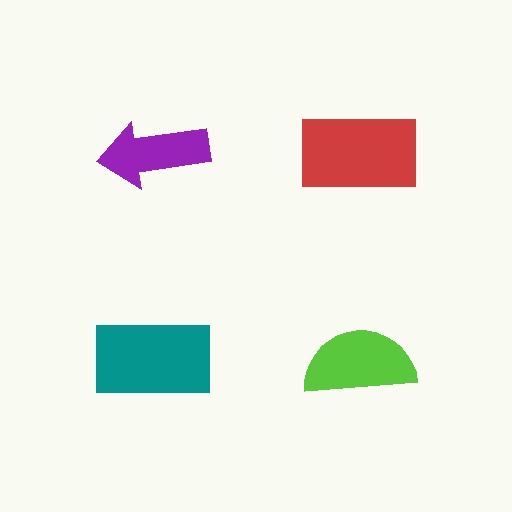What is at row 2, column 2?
A lime semicircle.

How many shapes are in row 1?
2 shapes.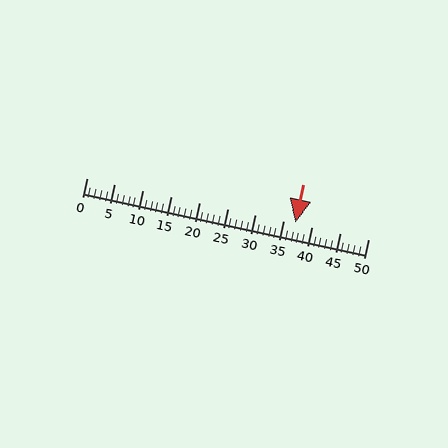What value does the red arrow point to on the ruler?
The red arrow points to approximately 37.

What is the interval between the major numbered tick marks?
The major tick marks are spaced 5 units apart.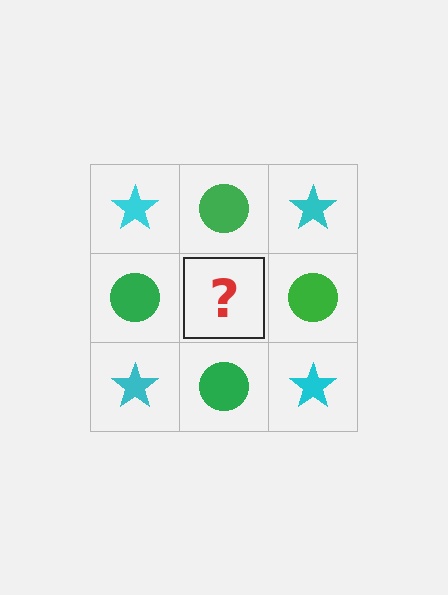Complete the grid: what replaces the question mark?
The question mark should be replaced with a cyan star.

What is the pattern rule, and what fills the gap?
The rule is that it alternates cyan star and green circle in a checkerboard pattern. The gap should be filled with a cyan star.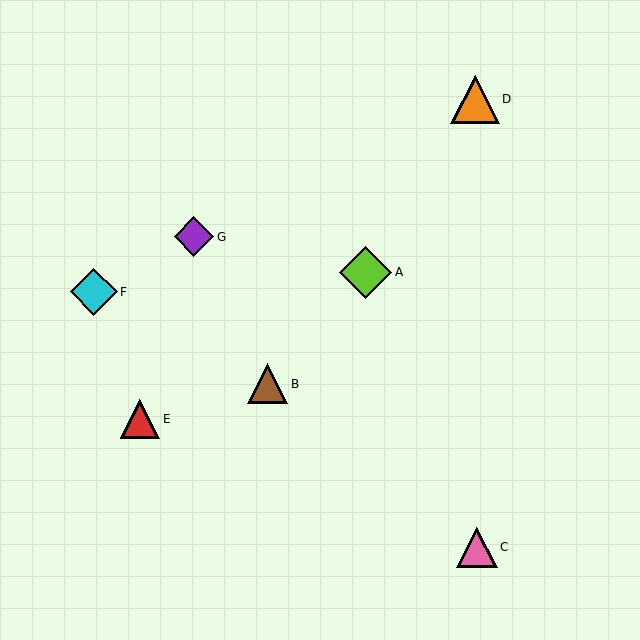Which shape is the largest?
The lime diamond (labeled A) is the largest.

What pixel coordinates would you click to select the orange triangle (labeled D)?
Click at (475, 99) to select the orange triangle D.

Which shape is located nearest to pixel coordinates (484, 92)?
The orange triangle (labeled D) at (475, 99) is nearest to that location.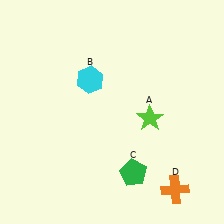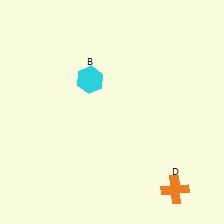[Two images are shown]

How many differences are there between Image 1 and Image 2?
There are 2 differences between the two images.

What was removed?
The lime star (A), the green pentagon (C) were removed in Image 2.